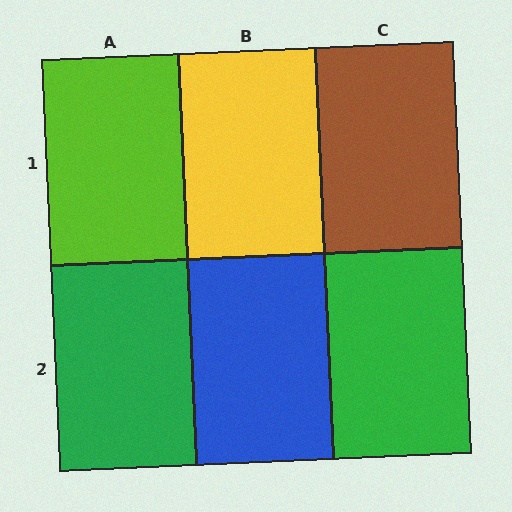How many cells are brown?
1 cell is brown.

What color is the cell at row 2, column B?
Blue.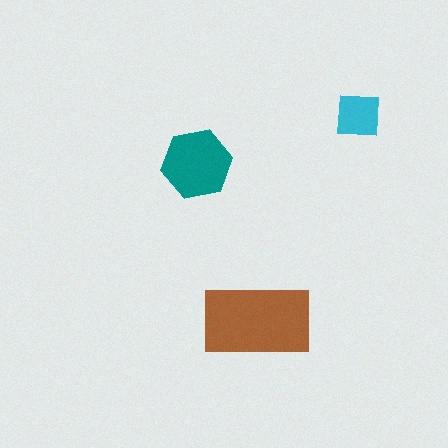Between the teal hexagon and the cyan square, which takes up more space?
The teal hexagon.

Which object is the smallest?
The cyan square.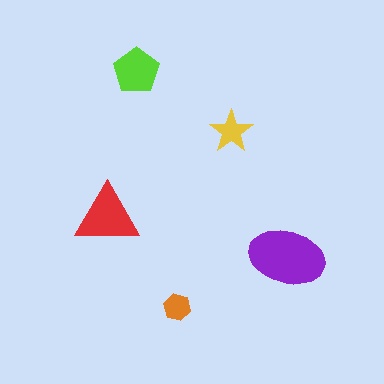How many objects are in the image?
There are 5 objects in the image.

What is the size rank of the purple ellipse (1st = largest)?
1st.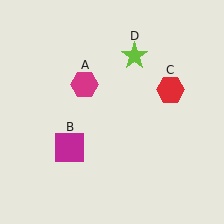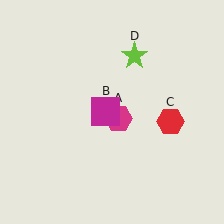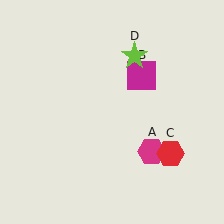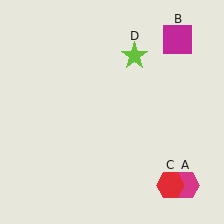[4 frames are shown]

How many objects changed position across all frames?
3 objects changed position: magenta hexagon (object A), magenta square (object B), red hexagon (object C).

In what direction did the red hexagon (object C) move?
The red hexagon (object C) moved down.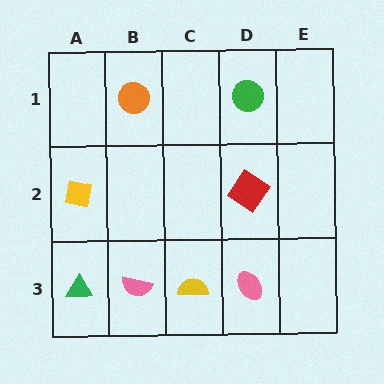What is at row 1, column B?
An orange circle.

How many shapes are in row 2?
2 shapes.